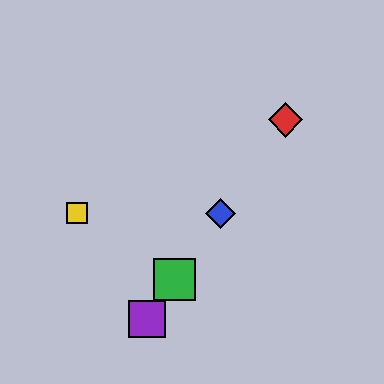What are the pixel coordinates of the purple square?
The purple square is at (147, 319).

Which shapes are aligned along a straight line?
The red diamond, the blue diamond, the green square, the purple square are aligned along a straight line.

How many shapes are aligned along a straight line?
4 shapes (the red diamond, the blue diamond, the green square, the purple square) are aligned along a straight line.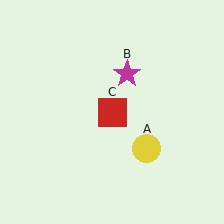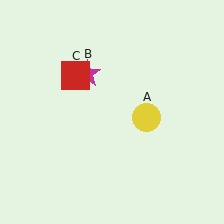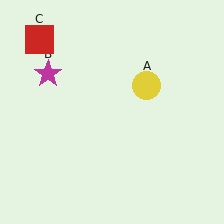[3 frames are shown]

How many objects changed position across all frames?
3 objects changed position: yellow circle (object A), magenta star (object B), red square (object C).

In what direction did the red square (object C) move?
The red square (object C) moved up and to the left.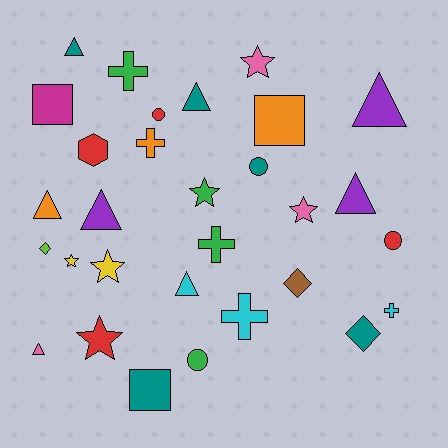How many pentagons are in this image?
There are no pentagons.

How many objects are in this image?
There are 30 objects.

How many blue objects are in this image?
There are no blue objects.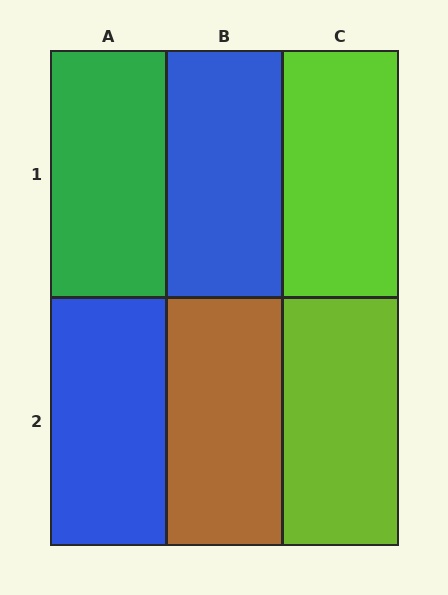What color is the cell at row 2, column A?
Blue.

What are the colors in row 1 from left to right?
Green, blue, lime.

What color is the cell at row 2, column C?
Lime.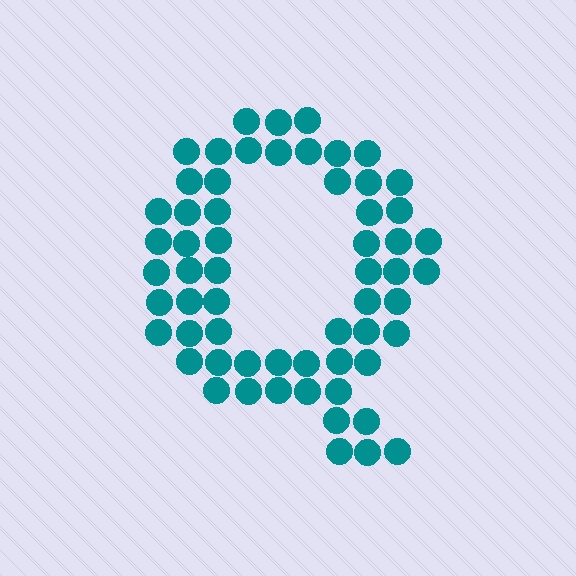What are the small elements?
The small elements are circles.